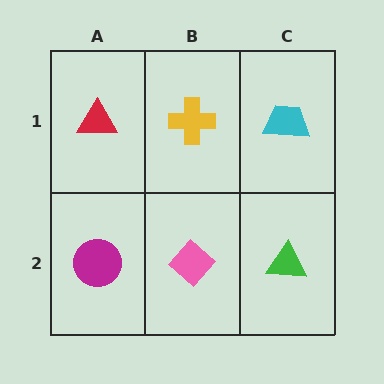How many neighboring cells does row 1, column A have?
2.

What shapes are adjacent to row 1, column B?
A pink diamond (row 2, column B), a red triangle (row 1, column A), a cyan trapezoid (row 1, column C).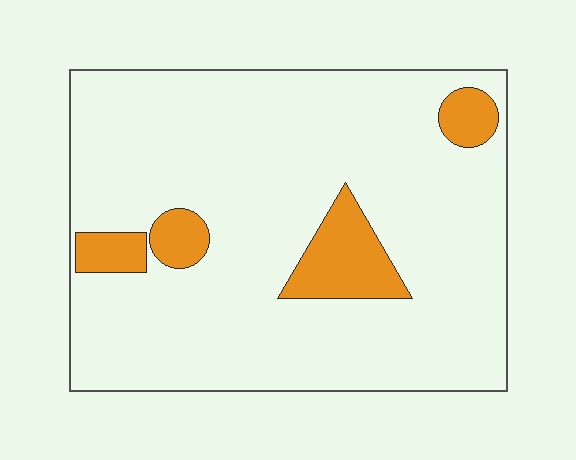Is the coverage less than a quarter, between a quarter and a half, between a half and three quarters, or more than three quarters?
Less than a quarter.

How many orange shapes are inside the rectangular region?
4.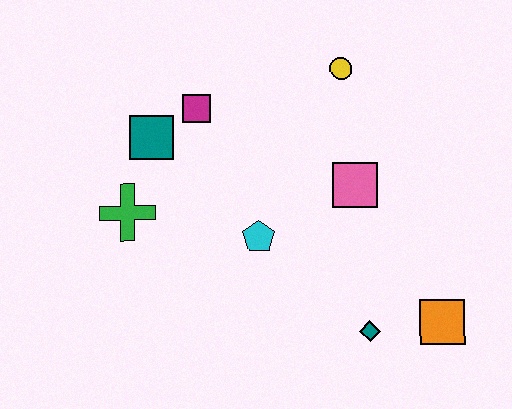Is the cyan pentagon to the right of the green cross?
Yes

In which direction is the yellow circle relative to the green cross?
The yellow circle is to the right of the green cross.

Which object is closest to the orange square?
The teal diamond is closest to the orange square.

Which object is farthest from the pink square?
The green cross is farthest from the pink square.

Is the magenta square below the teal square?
No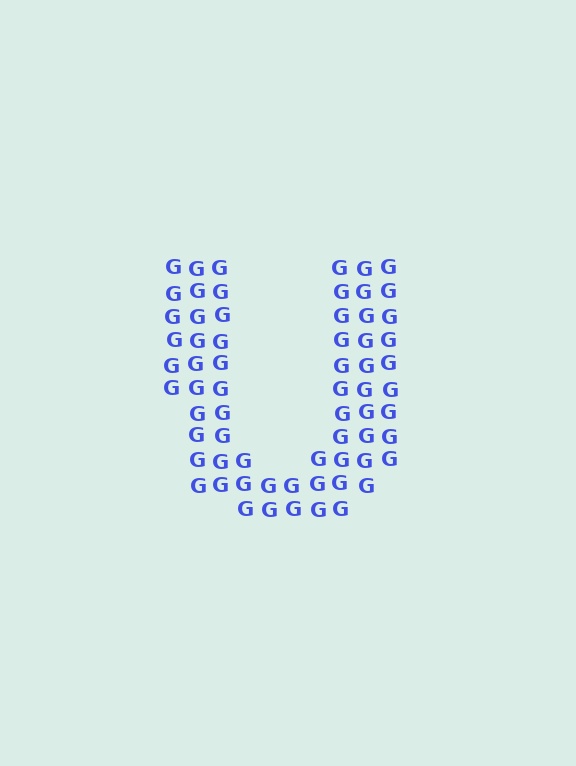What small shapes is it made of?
It is made of small letter G's.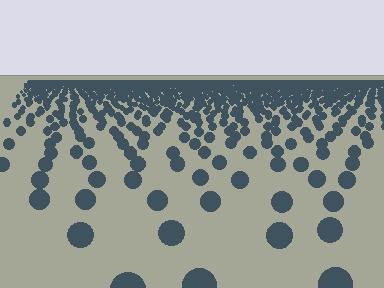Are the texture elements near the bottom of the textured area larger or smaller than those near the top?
Larger. Near the bottom, elements are closer to the viewer and appear at a bigger on-screen size.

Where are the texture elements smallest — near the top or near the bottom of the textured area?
Near the top.